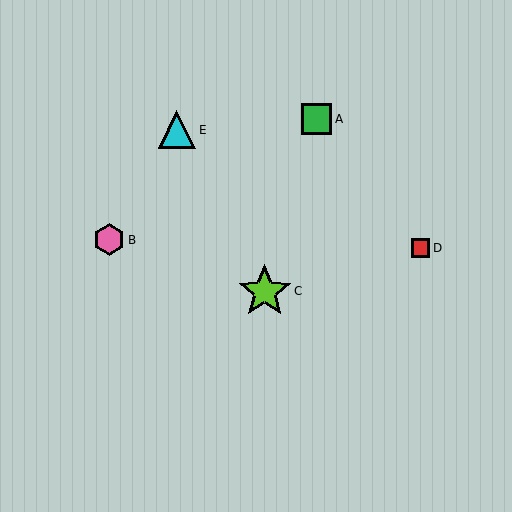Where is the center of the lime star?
The center of the lime star is at (265, 291).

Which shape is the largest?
The lime star (labeled C) is the largest.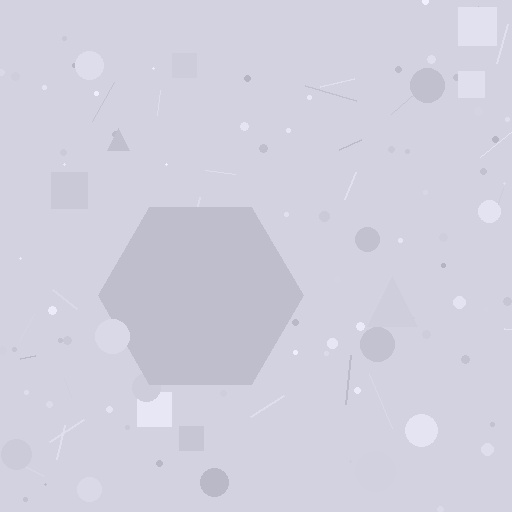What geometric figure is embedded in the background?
A hexagon is embedded in the background.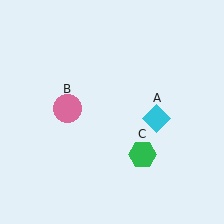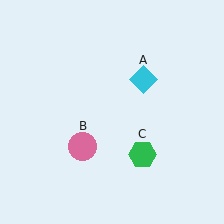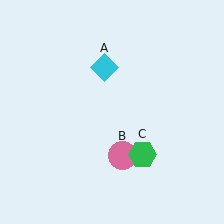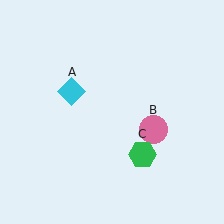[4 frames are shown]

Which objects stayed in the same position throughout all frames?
Green hexagon (object C) remained stationary.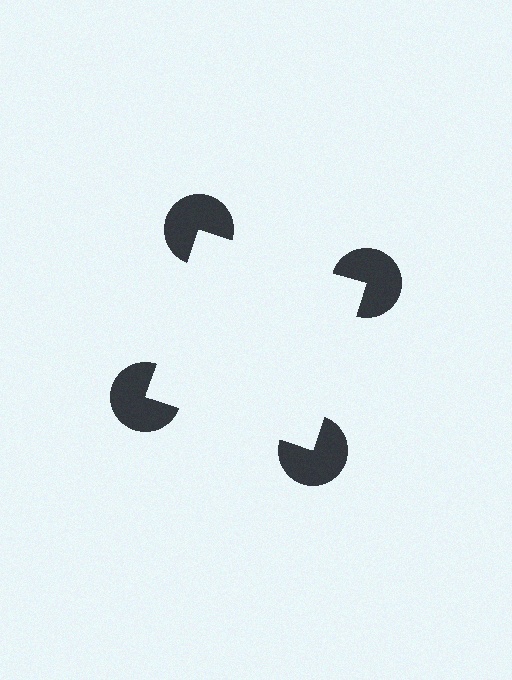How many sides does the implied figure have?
4 sides.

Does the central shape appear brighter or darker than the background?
It typically appears slightly brighter than the background, even though no actual brightness change is drawn.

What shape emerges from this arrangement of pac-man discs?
An illusory square — its edges are inferred from the aligned wedge cuts in the pac-man discs, not physically drawn.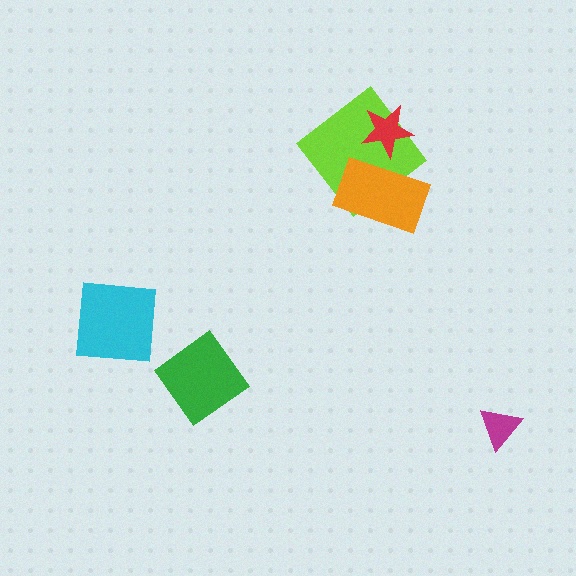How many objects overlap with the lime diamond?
2 objects overlap with the lime diamond.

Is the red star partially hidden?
No, no other shape covers it.